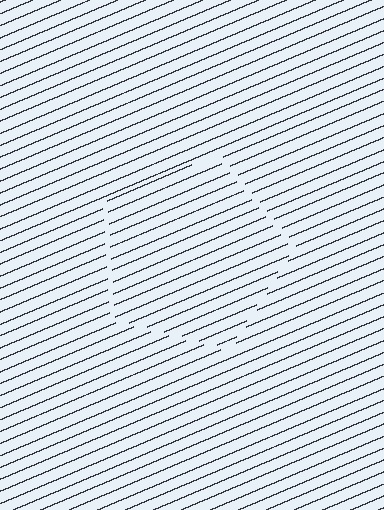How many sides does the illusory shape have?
5 sides — the line-ends trace a pentagon.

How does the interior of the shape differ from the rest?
The interior of the shape contains the same grating, shifted by half a period — the contour is defined by the phase discontinuity where line-ends from the inner and outer gratings abut.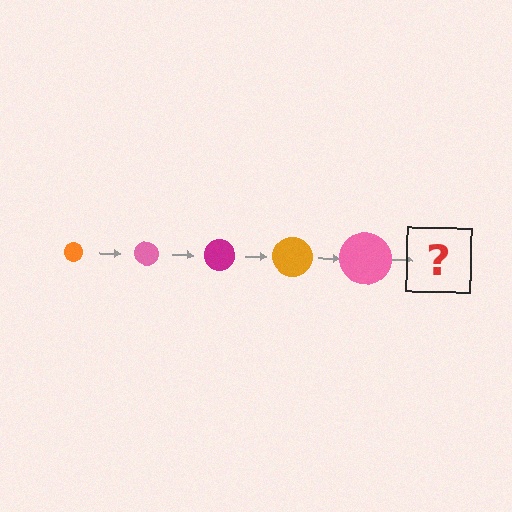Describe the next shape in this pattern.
It should be a magenta circle, larger than the previous one.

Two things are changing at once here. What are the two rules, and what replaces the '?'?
The two rules are that the circle grows larger each step and the color cycles through orange, pink, and magenta. The '?' should be a magenta circle, larger than the previous one.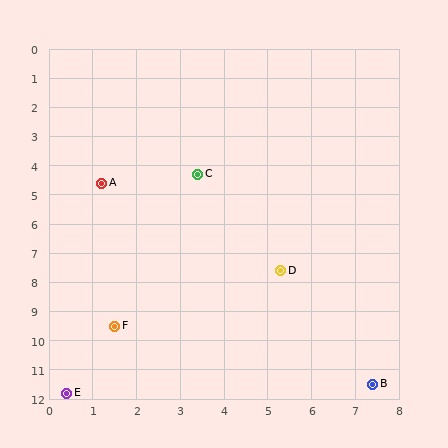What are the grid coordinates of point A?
Point A is at approximately (1.2, 4.6).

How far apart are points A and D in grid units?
Points A and D are about 5.1 grid units apart.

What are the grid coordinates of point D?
Point D is at approximately (5.3, 7.6).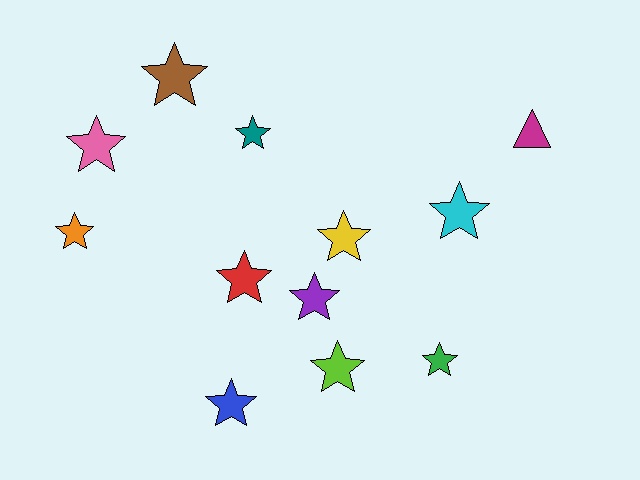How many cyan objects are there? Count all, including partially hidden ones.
There is 1 cyan object.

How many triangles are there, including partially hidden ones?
There is 1 triangle.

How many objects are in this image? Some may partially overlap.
There are 12 objects.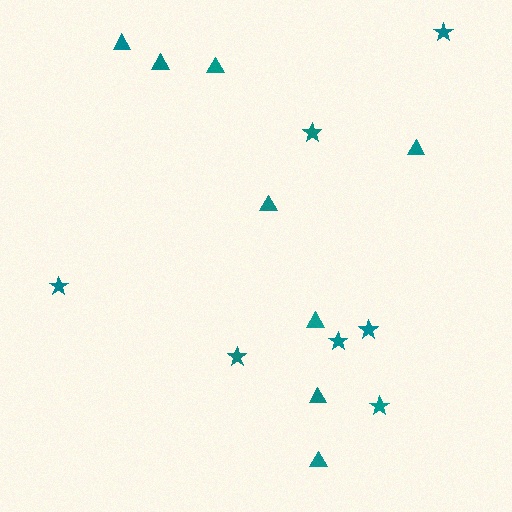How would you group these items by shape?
There are 2 groups: one group of triangles (8) and one group of stars (7).